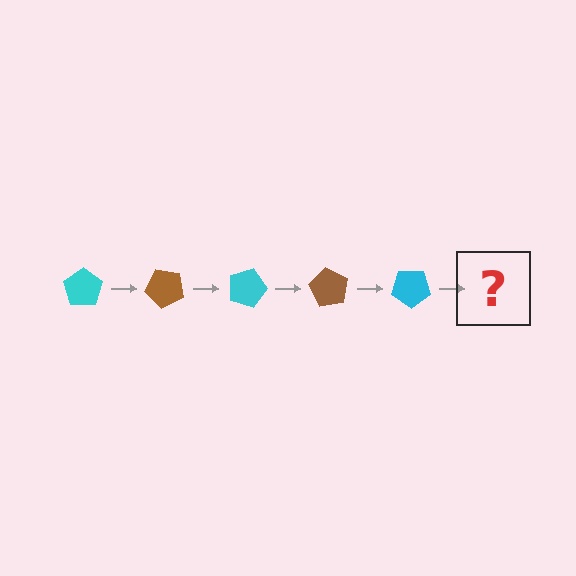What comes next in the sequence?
The next element should be a brown pentagon, rotated 225 degrees from the start.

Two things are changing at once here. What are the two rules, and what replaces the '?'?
The two rules are that it rotates 45 degrees each step and the color cycles through cyan and brown. The '?' should be a brown pentagon, rotated 225 degrees from the start.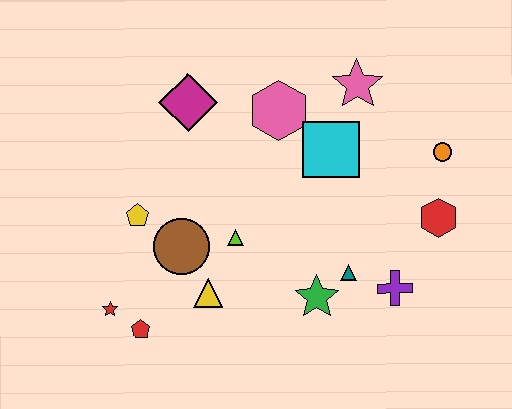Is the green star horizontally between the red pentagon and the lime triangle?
No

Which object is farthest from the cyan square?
The red star is farthest from the cyan square.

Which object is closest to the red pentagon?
The red star is closest to the red pentagon.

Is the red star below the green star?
Yes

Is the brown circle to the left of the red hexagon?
Yes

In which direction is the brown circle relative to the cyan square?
The brown circle is to the left of the cyan square.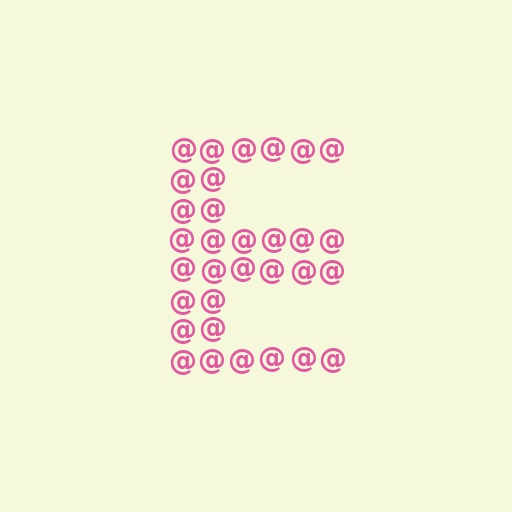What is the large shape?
The large shape is the letter E.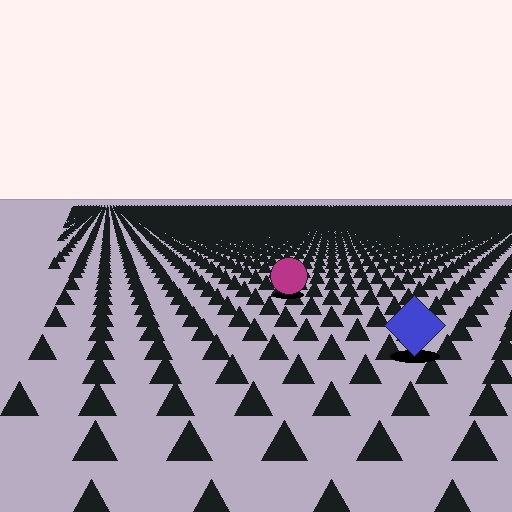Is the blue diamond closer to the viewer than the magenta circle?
Yes. The blue diamond is closer — you can tell from the texture gradient: the ground texture is coarser near it.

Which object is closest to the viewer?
The blue diamond is closest. The texture marks near it are larger and more spread out.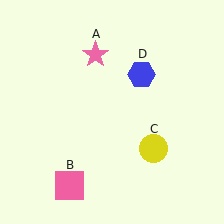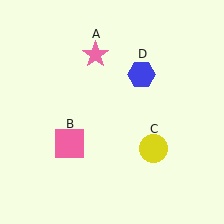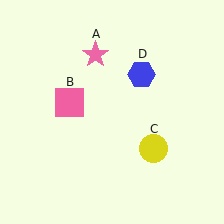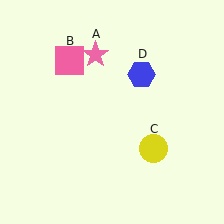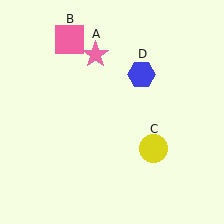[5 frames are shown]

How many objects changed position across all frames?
1 object changed position: pink square (object B).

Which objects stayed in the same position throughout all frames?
Pink star (object A) and yellow circle (object C) and blue hexagon (object D) remained stationary.